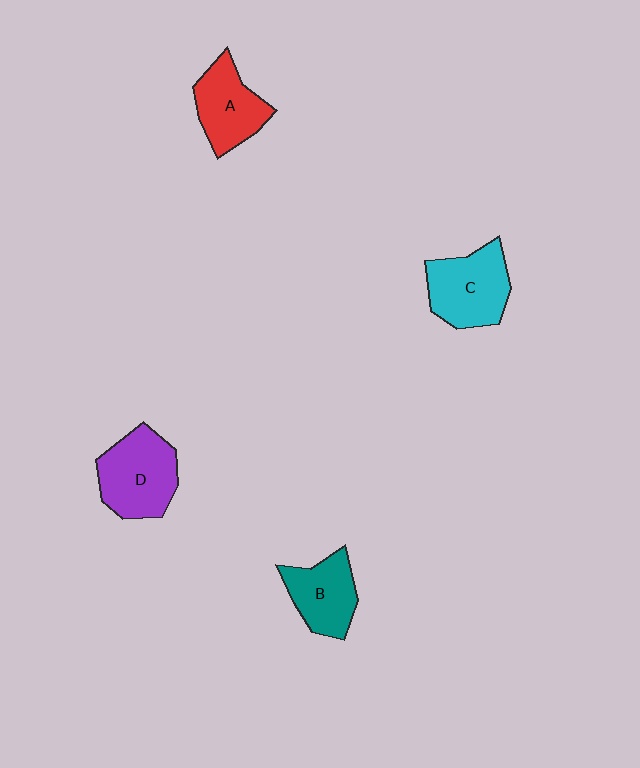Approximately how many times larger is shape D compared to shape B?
Approximately 1.3 times.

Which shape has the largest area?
Shape D (purple).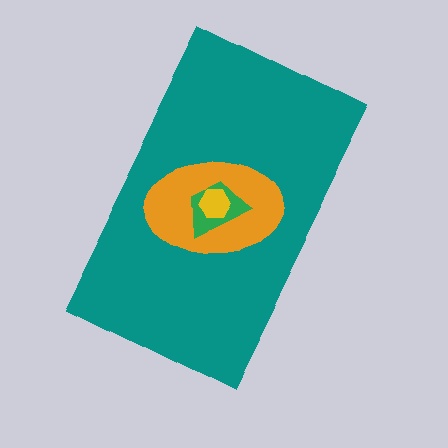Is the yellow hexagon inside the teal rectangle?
Yes.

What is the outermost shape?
The teal rectangle.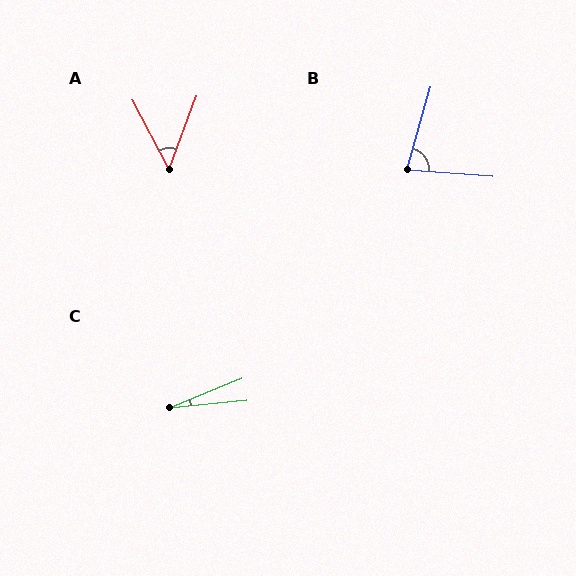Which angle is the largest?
B, at approximately 78 degrees.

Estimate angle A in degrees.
Approximately 48 degrees.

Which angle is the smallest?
C, at approximately 17 degrees.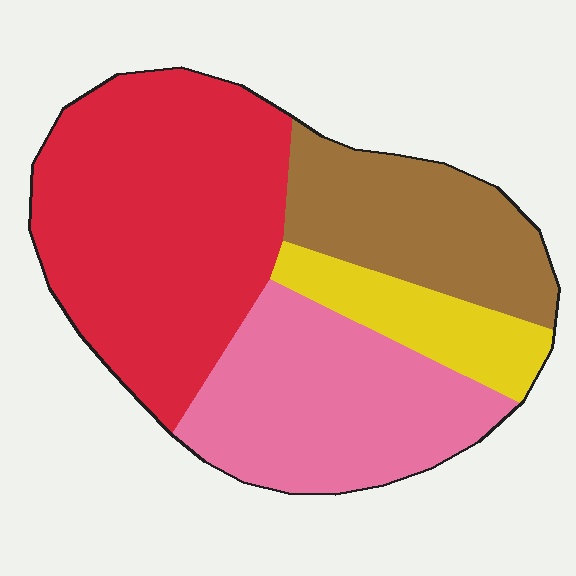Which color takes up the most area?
Red, at roughly 40%.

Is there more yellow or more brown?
Brown.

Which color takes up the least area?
Yellow, at roughly 10%.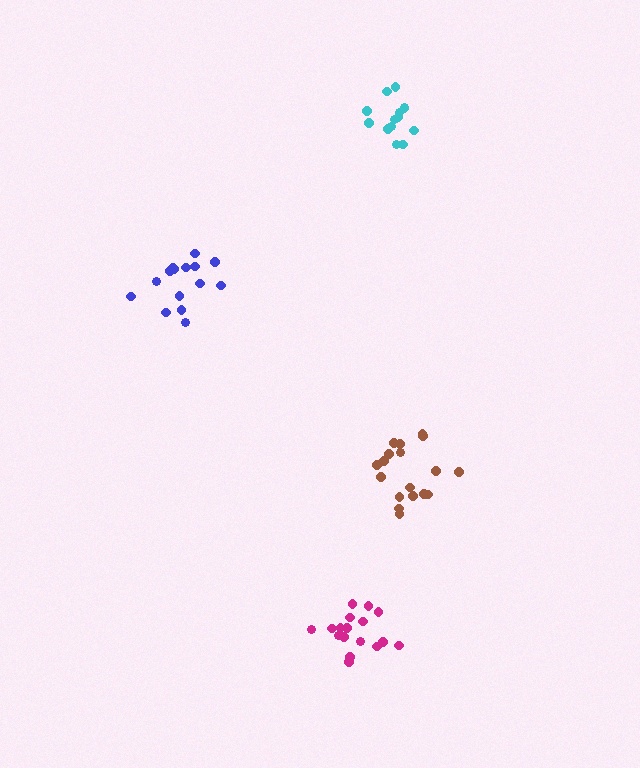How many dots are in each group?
Group 1: 18 dots, Group 2: 18 dots, Group 3: 14 dots, Group 4: 15 dots (65 total).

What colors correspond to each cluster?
The clusters are colored: magenta, brown, cyan, blue.